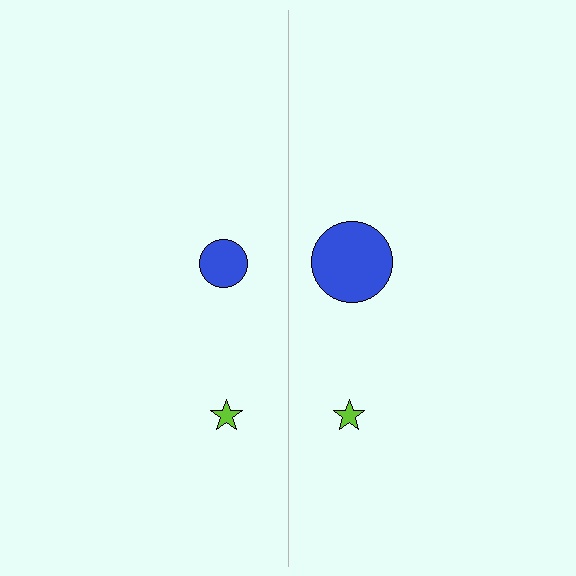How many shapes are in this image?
There are 4 shapes in this image.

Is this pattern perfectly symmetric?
No, the pattern is not perfectly symmetric. The blue circle on the right side has a different size than its mirror counterpart.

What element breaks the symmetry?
The blue circle on the right side has a different size than its mirror counterpart.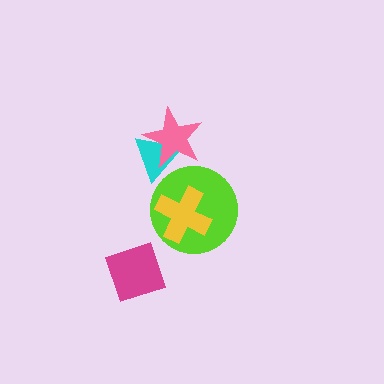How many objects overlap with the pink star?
1 object overlaps with the pink star.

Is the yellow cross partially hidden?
No, no other shape covers it.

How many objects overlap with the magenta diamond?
0 objects overlap with the magenta diamond.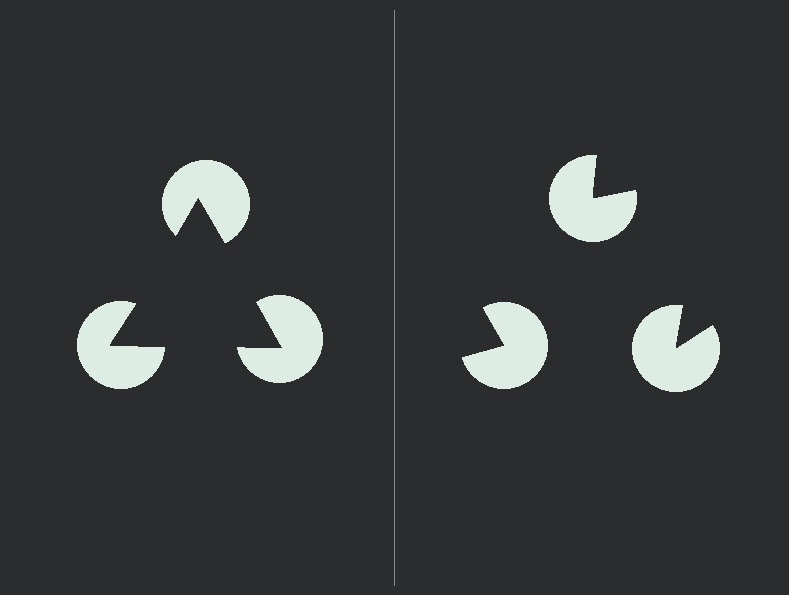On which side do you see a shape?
An illusory triangle appears on the left side. On the right side the wedge cuts are rotated, so no coherent shape forms.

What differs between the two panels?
The pac-man discs are positioned identically on both sides; only the wedge orientations differ. On the left they align to a triangle; on the right they are misaligned.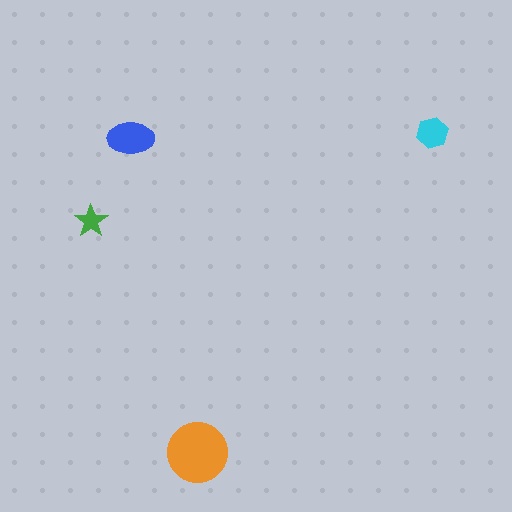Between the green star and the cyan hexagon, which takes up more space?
The cyan hexagon.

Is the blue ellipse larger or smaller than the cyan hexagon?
Larger.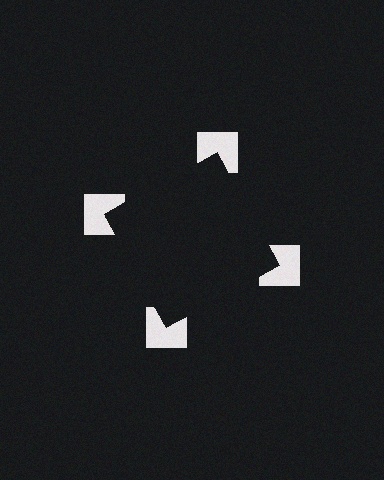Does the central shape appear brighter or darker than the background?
It typically appears slightly darker than the background, even though no actual brightness change is drawn.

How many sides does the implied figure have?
4 sides.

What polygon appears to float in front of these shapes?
An illusory square — its edges are inferred from the aligned wedge cuts in the notched squares, not physically drawn.